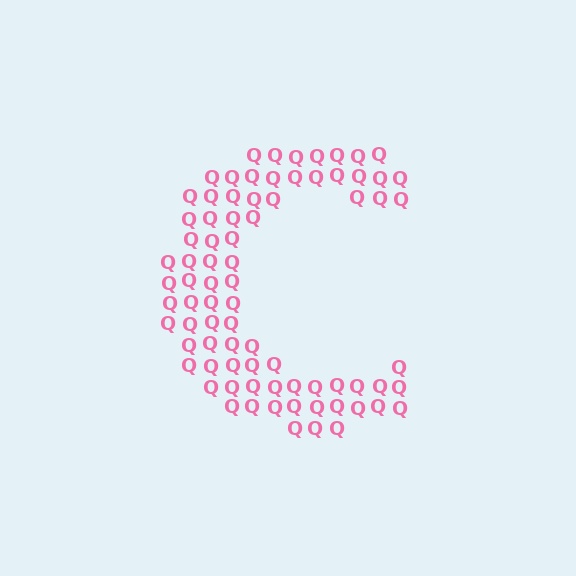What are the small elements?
The small elements are letter Q's.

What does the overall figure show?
The overall figure shows the letter C.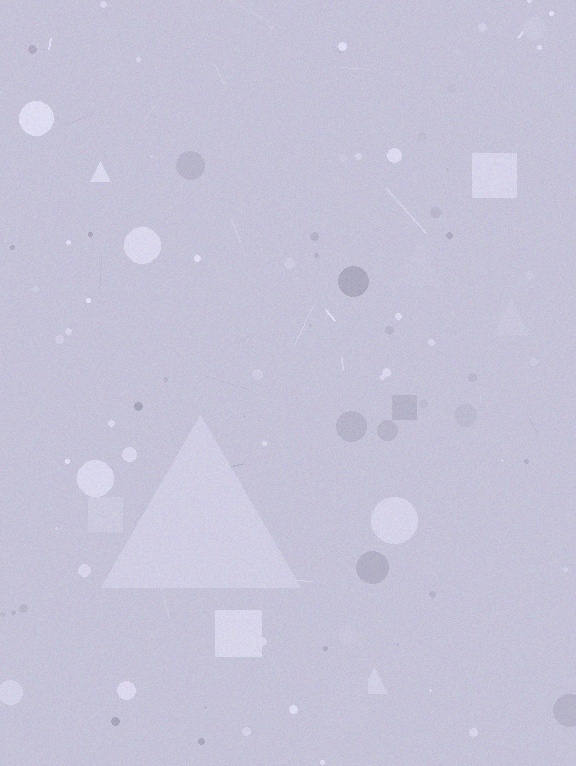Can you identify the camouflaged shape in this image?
The camouflaged shape is a triangle.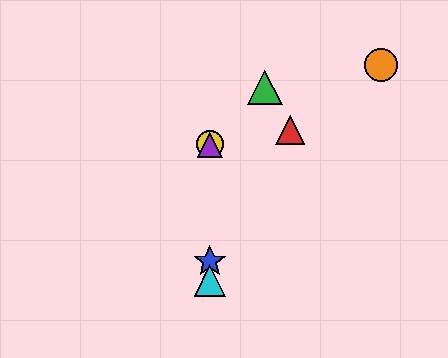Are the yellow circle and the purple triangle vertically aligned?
Yes, both are at x≈210.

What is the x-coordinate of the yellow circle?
The yellow circle is at x≈210.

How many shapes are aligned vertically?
4 shapes (the blue star, the yellow circle, the purple triangle, the cyan triangle) are aligned vertically.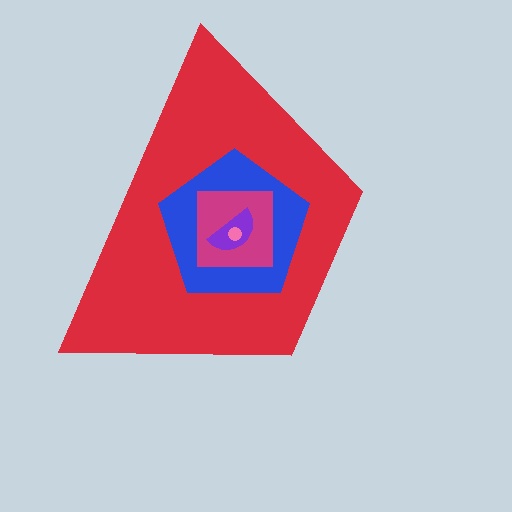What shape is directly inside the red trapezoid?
The blue pentagon.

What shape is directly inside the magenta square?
The purple semicircle.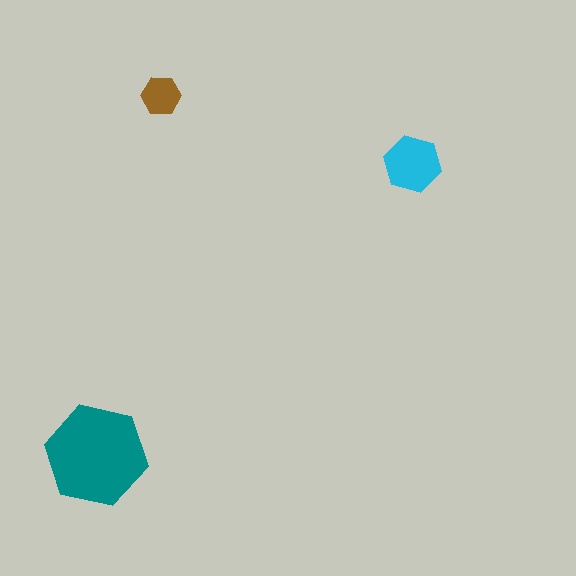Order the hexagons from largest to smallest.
the teal one, the cyan one, the brown one.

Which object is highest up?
The brown hexagon is topmost.